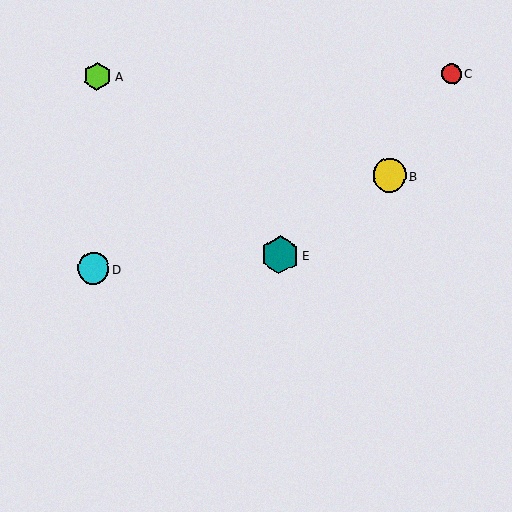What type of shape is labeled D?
Shape D is a cyan circle.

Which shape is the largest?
The teal hexagon (labeled E) is the largest.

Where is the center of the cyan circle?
The center of the cyan circle is at (93, 269).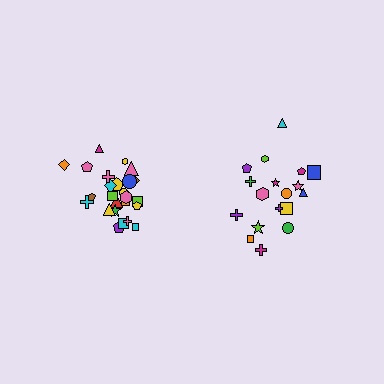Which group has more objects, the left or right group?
The left group.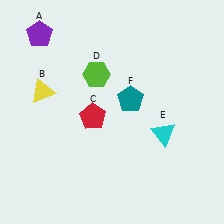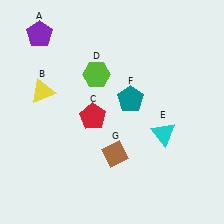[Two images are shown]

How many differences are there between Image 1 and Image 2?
There is 1 difference between the two images.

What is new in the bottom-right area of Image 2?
A brown diamond (G) was added in the bottom-right area of Image 2.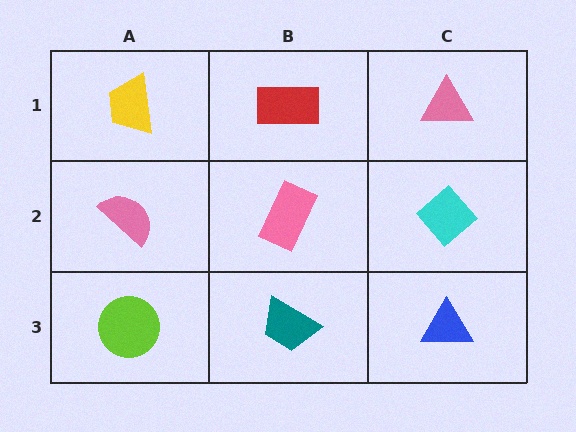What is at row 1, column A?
A yellow trapezoid.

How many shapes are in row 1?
3 shapes.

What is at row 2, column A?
A pink semicircle.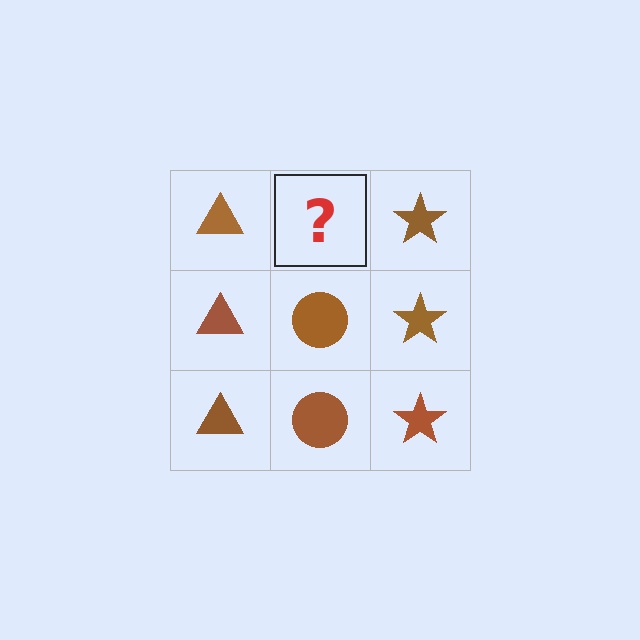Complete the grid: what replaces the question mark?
The question mark should be replaced with a brown circle.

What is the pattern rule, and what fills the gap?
The rule is that each column has a consistent shape. The gap should be filled with a brown circle.